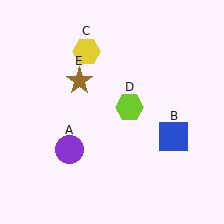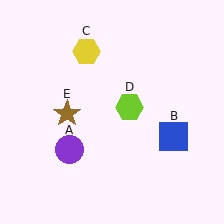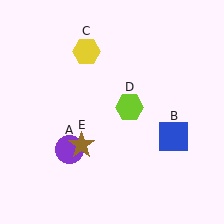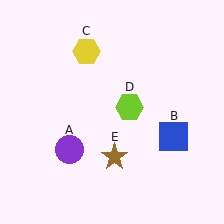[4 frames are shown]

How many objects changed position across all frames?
1 object changed position: brown star (object E).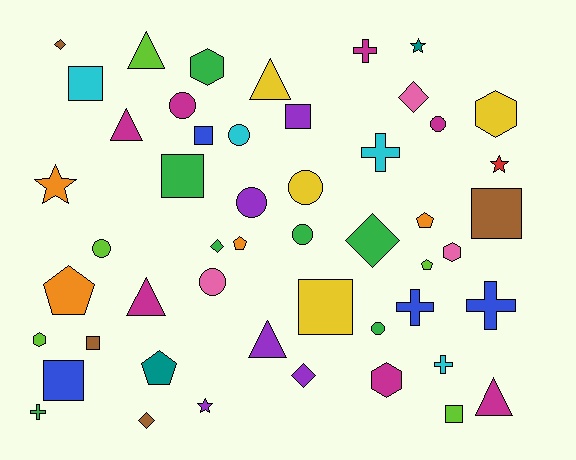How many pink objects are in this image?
There are 3 pink objects.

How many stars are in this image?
There are 4 stars.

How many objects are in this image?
There are 50 objects.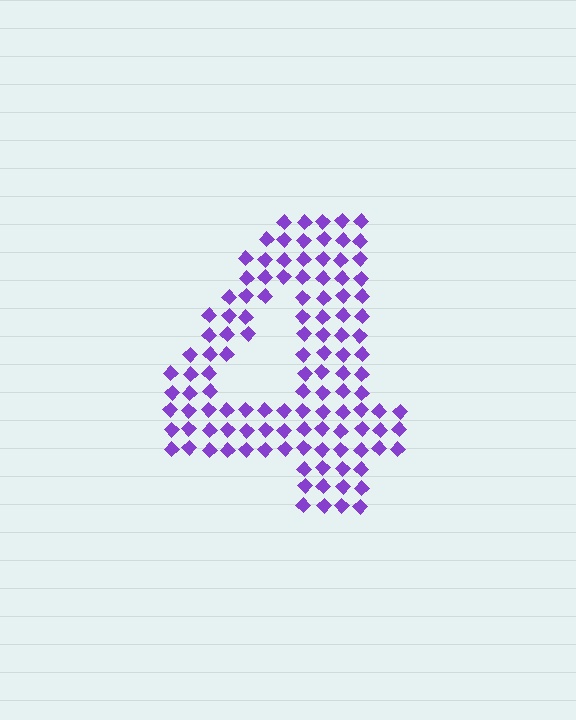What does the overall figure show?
The overall figure shows the digit 4.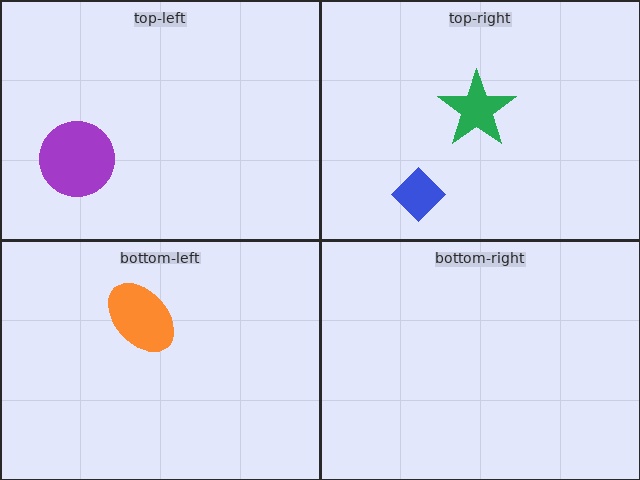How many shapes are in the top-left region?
1.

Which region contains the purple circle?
The top-left region.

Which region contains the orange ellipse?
The bottom-left region.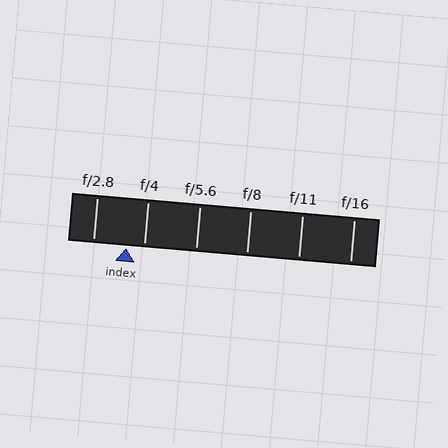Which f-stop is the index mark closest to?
The index mark is closest to f/4.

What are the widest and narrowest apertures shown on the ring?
The widest aperture shown is f/2.8 and the narrowest is f/16.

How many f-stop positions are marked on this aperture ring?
There are 6 f-stop positions marked.